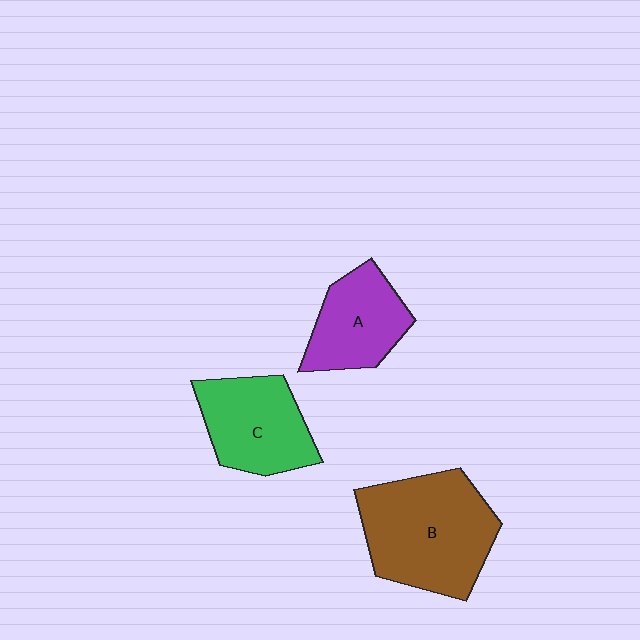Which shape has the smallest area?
Shape A (purple).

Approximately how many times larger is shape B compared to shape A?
Approximately 1.7 times.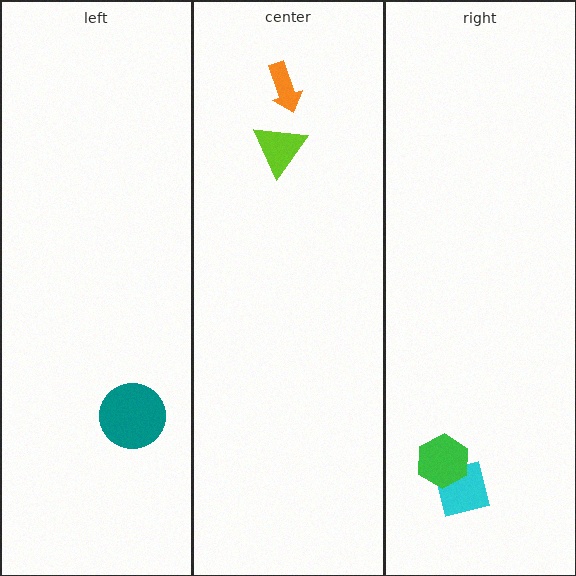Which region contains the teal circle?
The left region.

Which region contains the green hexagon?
The right region.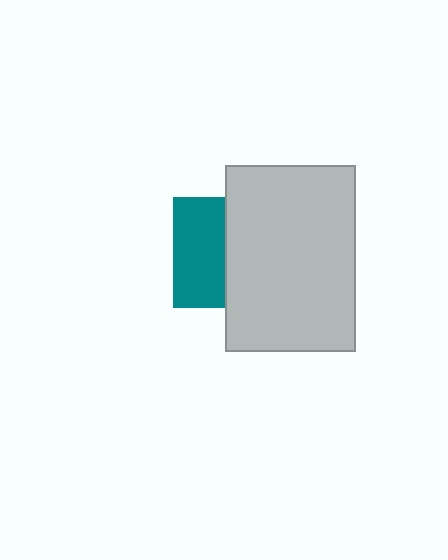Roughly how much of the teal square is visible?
About half of it is visible (roughly 47%).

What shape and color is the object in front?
The object in front is a light gray rectangle.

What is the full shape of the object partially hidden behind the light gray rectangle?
The partially hidden object is a teal square.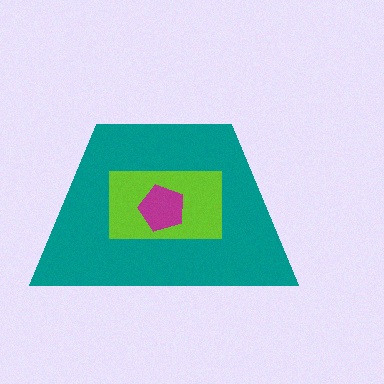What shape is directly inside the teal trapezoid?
The lime rectangle.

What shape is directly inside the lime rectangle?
The magenta pentagon.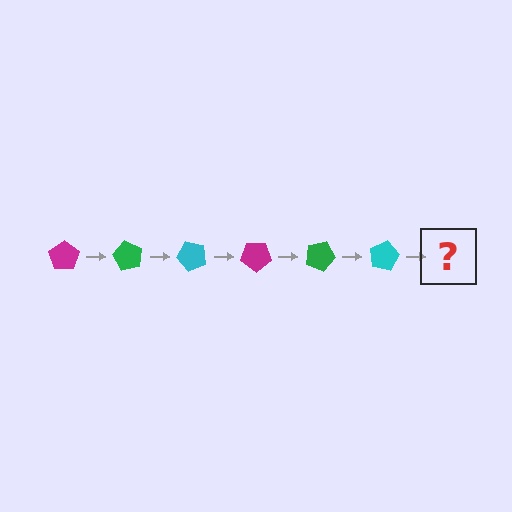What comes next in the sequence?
The next element should be a magenta pentagon, rotated 360 degrees from the start.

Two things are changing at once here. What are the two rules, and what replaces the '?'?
The two rules are that it rotates 60 degrees each step and the color cycles through magenta, green, and cyan. The '?' should be a magenta pentagon, rotated 360 degrees from the start.